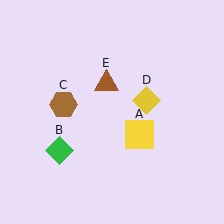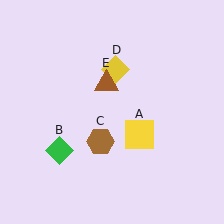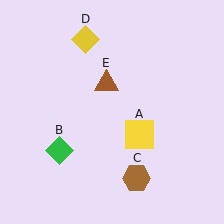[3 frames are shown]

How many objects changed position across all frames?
2 objects changed position: brown hexagon (object C), yellow diamond (object D).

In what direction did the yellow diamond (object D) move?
The yellow diamond (object D) moved up and to the left.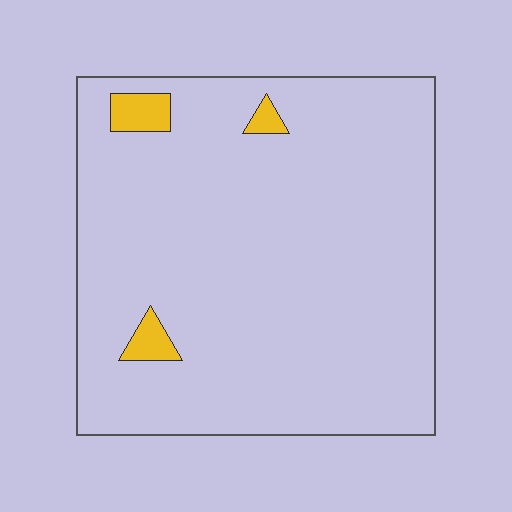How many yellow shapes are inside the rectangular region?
3.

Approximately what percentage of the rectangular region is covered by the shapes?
Approximately 5%.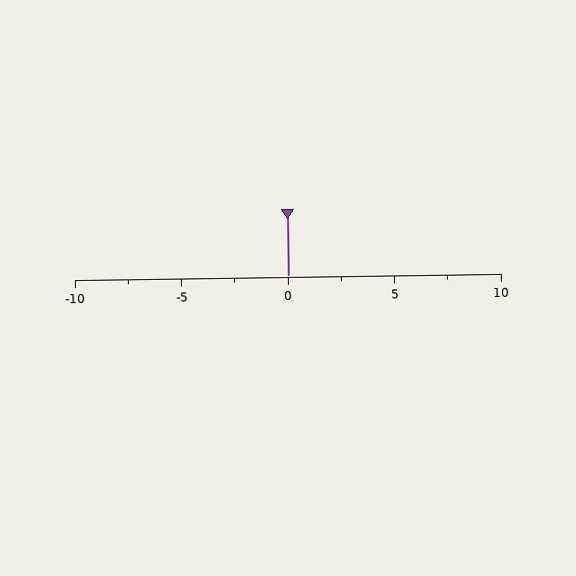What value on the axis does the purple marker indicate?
The marker indicates approximately 0.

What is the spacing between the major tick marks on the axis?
The major ticks are spaced 5 apart.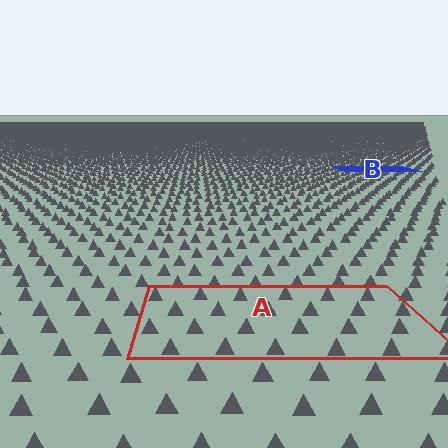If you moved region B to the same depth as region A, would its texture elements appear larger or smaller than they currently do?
They would appear larger. At a closer depth, the same texture elements are projected at a bigger on-screen size.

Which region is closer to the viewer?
Region A is closer. The texture elements there are larger and more spread out.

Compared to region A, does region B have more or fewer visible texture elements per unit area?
Region B has more texture elements per unit area — they are packed more densely because it is farther away.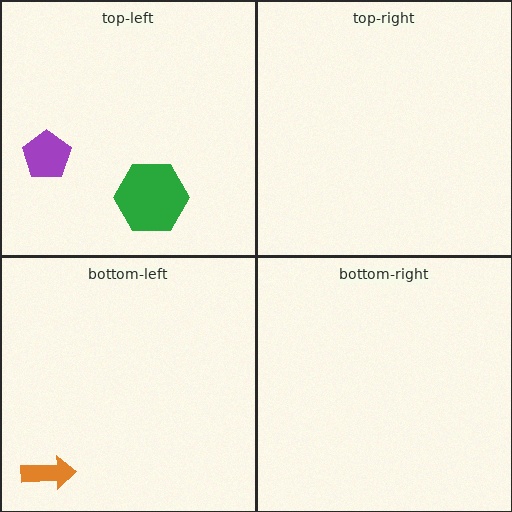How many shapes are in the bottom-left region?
1.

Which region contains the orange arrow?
The bottom-left region.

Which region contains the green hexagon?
The top-left region.